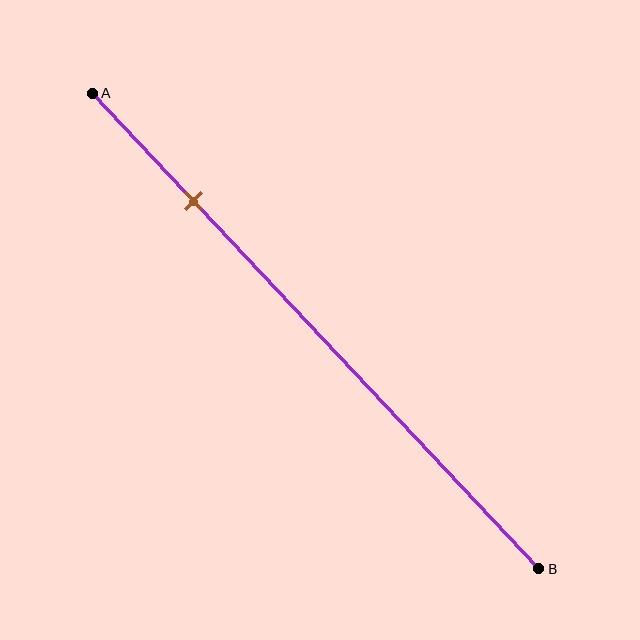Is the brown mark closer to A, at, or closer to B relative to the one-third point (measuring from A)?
The brown mark is closer to point A than the one-third point of segment AB.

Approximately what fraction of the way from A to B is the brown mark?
The brown mark is approximately 25% of the way from A to B.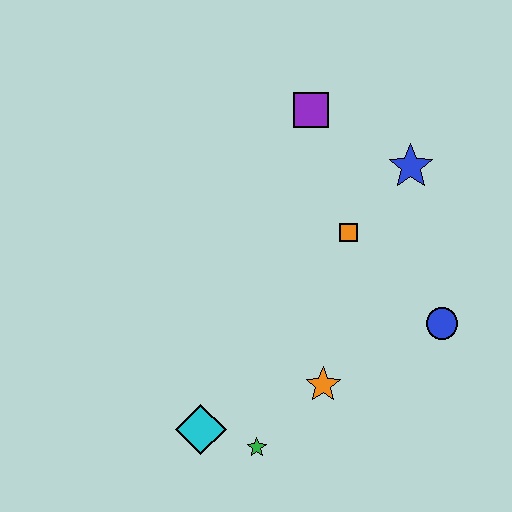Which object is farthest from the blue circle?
The cyan diamond is farthest from the blue circle.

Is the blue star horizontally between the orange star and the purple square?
No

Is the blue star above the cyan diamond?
Yes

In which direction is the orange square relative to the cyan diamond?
The orange square is above the cyan diamond.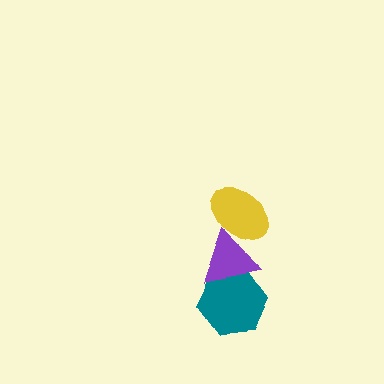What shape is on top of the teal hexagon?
The purple triangle is on top of the teal hexagon.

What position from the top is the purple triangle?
The purple triangle is 2nd from the top.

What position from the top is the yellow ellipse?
The yellow ellipse is 1st from the top.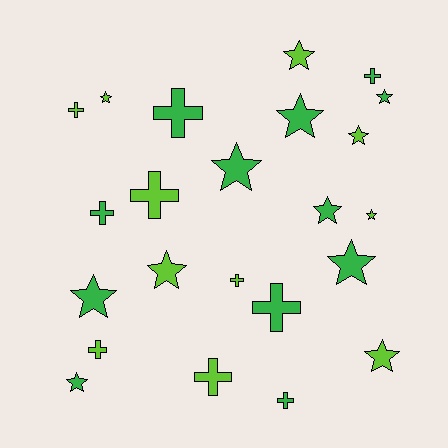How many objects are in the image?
There are 23 objects.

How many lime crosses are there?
There are 5 lime crosses.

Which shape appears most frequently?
Star, with 13 objects.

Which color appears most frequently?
Green, with 12 objects.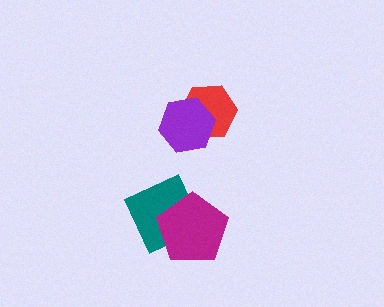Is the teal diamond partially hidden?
Yes, it is partially covered by another shape.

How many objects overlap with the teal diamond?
1 object overlaps with the teal diamond.